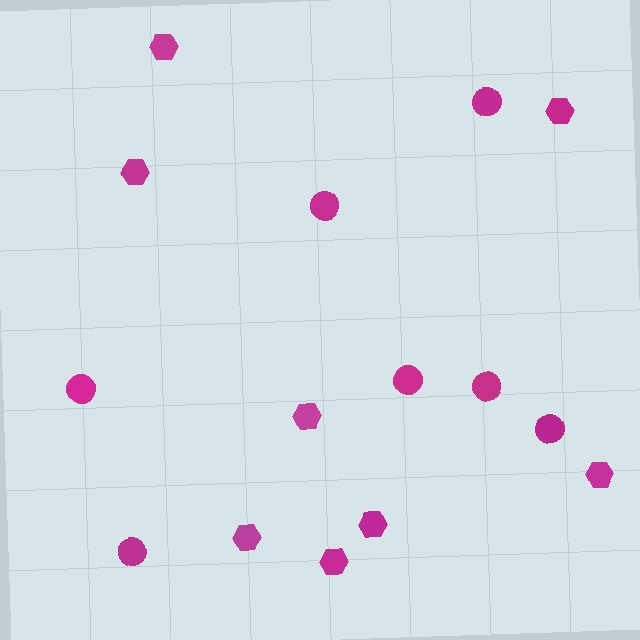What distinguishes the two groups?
There are 2 groups: one group of hexagons (8) and one group of circles (7).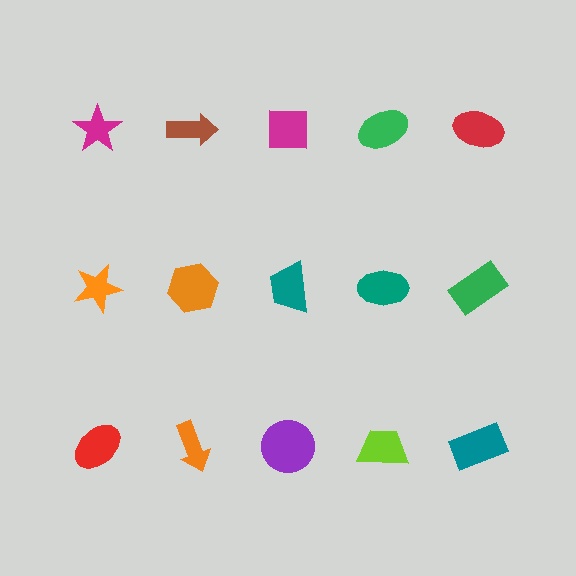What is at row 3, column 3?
A purple circle.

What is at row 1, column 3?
A magenta square.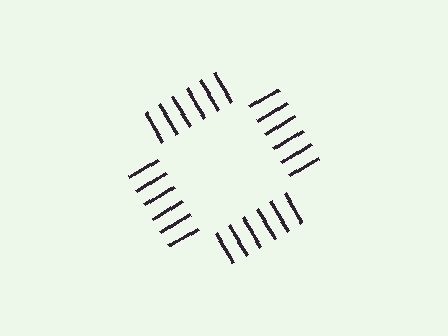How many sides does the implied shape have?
4 sides — the line-ends trace a square.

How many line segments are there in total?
24 — 6 along each of the 4 edges.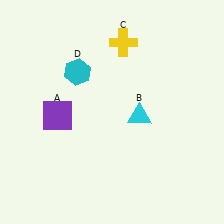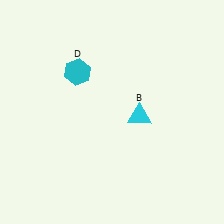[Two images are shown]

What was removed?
The purple square (A), the yellow cross (C) were removed in Image 2.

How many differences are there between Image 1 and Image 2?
There are 2 differences between the two images.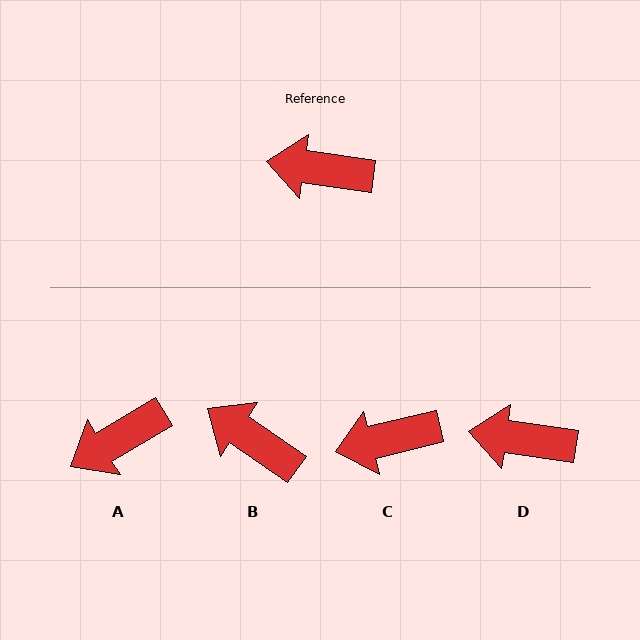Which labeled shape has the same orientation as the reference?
D.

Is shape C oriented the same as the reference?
No, it is off by about 22 degrees.